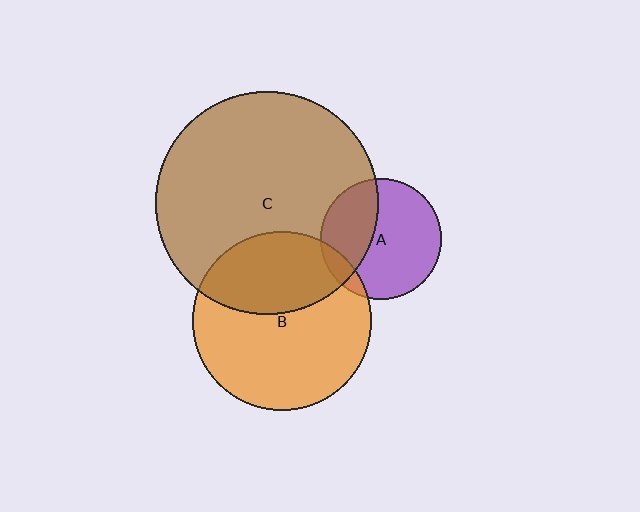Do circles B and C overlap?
Yes.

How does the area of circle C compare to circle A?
Approximately 3.4 times.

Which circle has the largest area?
Circle C (brown).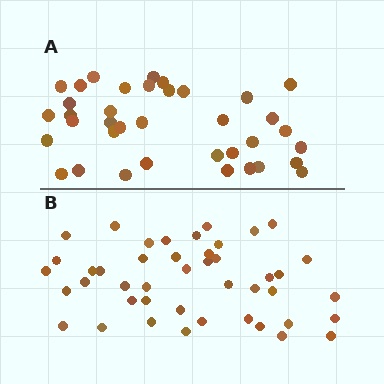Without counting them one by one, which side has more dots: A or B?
Region B (the bottom region) has more dots.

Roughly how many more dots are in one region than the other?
Region B has roughly 8 or so more dots than region A.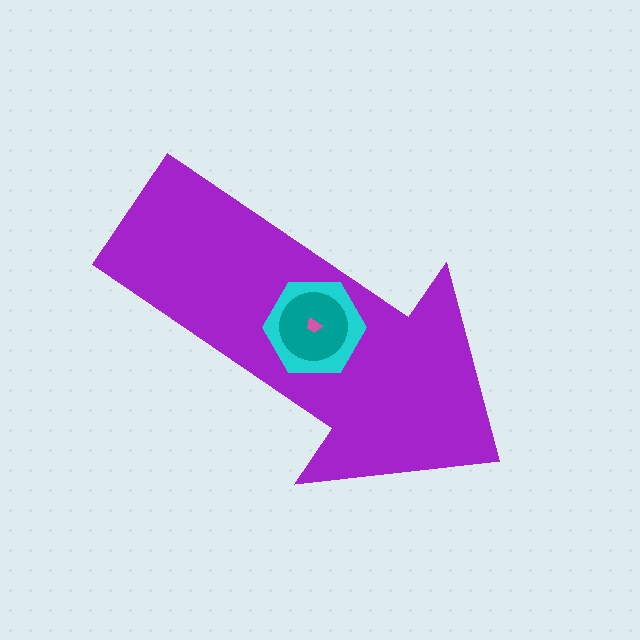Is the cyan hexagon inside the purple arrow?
Yes.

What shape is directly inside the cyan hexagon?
The teal circle.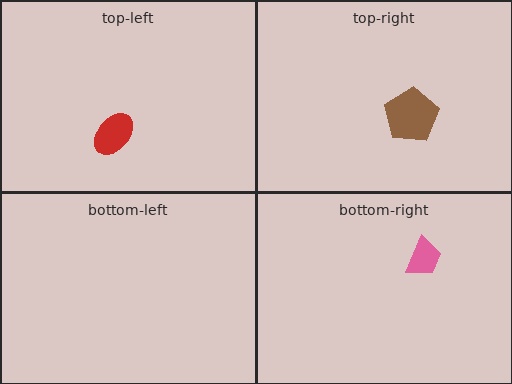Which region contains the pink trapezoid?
The bottom-right region.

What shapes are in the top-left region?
The red ellipse.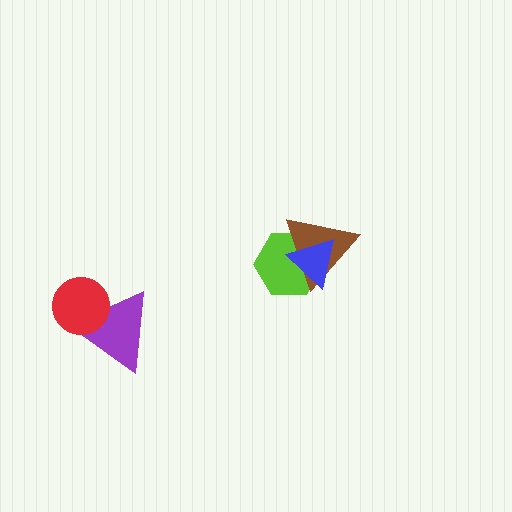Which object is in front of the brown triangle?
The blue triangle is in front of the brown triangle.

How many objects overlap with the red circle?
1 object overlaps with the red circle.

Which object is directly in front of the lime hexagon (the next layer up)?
The brown triangle is directly in front of the lime hexagon.